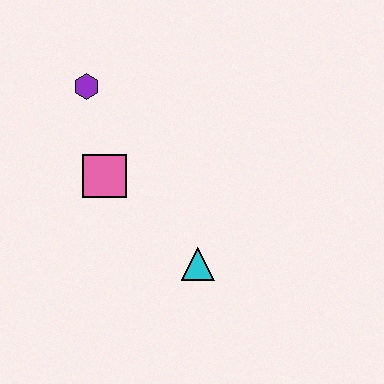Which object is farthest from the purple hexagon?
The cyan triangle is farthest from the purple hexagon.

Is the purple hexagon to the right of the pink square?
No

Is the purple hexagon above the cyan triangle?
Yes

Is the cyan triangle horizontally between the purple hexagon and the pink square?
No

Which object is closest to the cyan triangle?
The pink square is closest to the cyan triangle.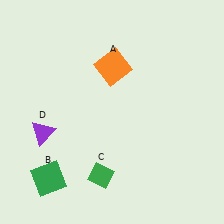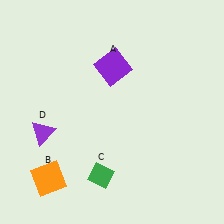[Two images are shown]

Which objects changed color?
A changed from orange to purple. B changed from green to orange.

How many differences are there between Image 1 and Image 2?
There are 2 differences between the two images.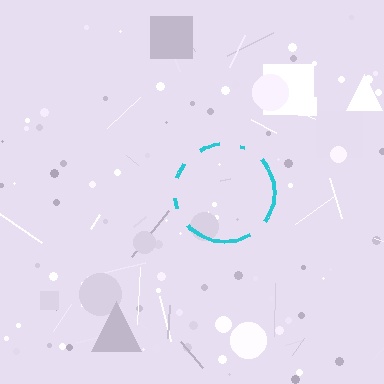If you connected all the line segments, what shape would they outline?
They would outline a circle.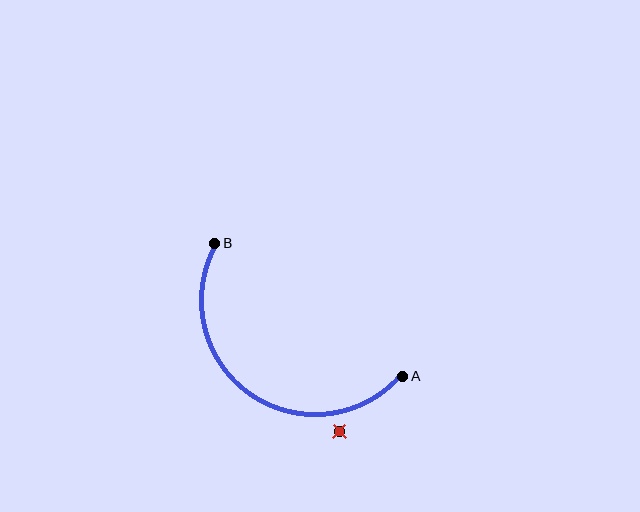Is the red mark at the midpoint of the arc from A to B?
No — the red mark does not lie on the arc at all. It sits slightly outside the curve.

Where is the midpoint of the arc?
The arc midpoint is the point on the curve farthest from the straight line joining A and B. It sits below and to the left of that line.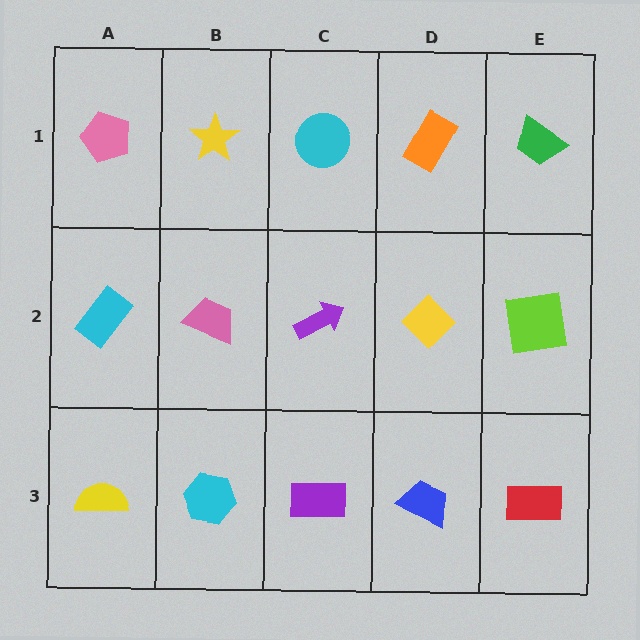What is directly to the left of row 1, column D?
A cyan circle.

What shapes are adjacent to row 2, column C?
A cyan circle (row 1, column C), a purple rectangle (row 3, column C), a pink trapezoid (row 2, column B), a yellow diamond (row 2, column D).